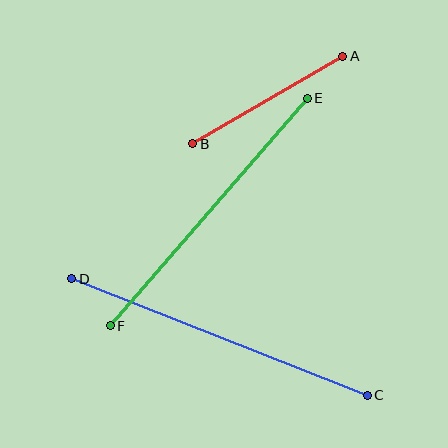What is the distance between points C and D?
The distance is approximately 318 pixels.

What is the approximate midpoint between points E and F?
The midpoint is at approximately (209, 212) pixels.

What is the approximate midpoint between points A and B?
The midpoint is at approximately (268, 100) pixels.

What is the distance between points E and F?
The distance is approximately 301 pixels.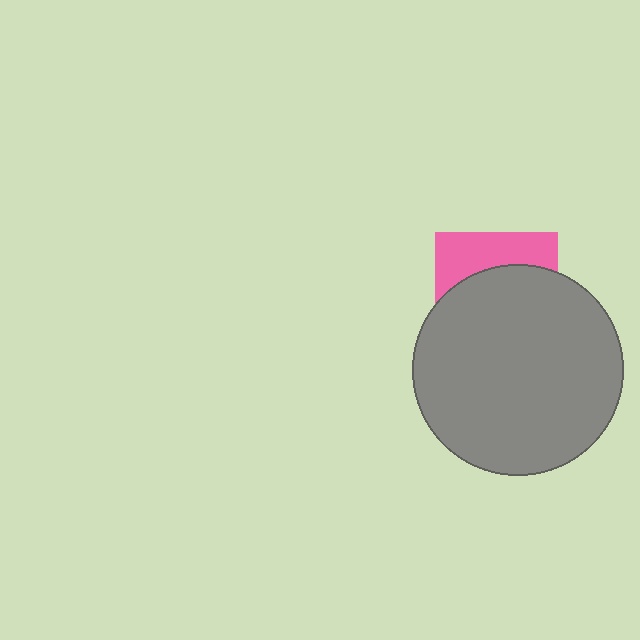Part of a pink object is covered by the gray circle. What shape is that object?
It is a square.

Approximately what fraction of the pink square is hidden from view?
Roughly 67% of the pink square is hidden behind the gray circle.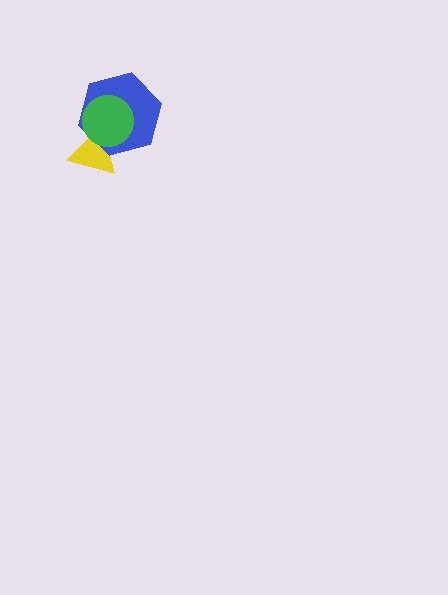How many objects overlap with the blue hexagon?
2 objects overlap with the blue hexagon.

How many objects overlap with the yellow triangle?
2 objects overlap with the yellow triangle.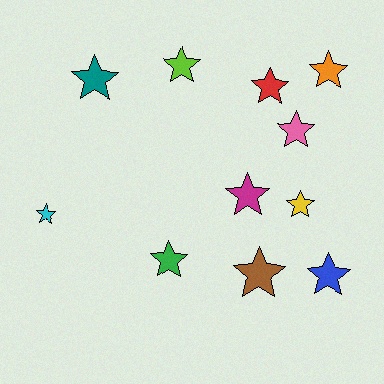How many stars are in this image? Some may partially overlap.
There are 11 stars.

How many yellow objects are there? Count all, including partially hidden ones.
There is 1 yellow object.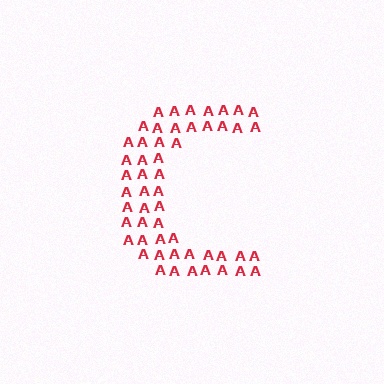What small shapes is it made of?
It is made of small letter A's.